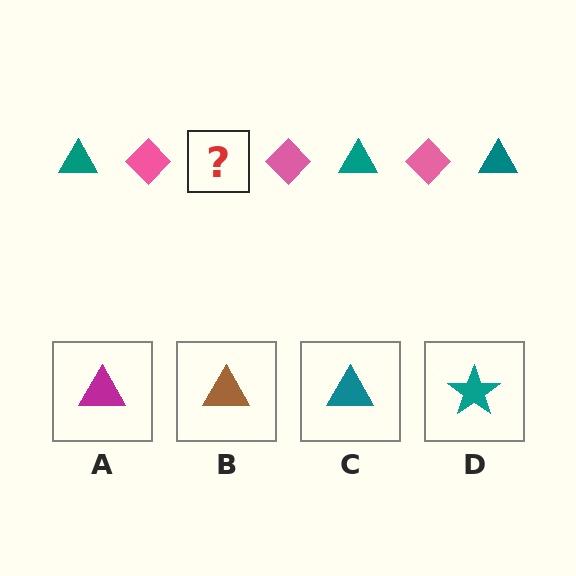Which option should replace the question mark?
Option C.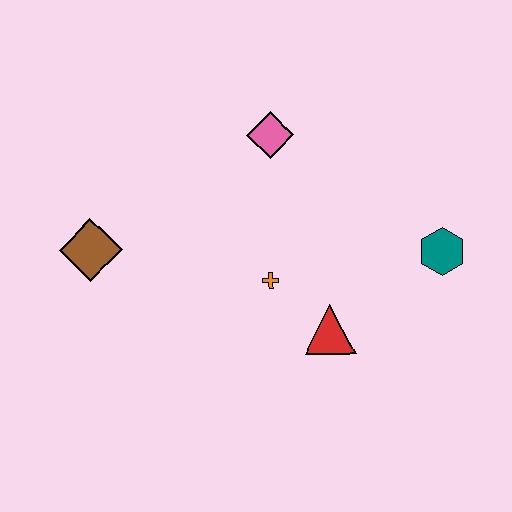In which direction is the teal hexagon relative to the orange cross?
The teal hexagon is to the right of the orange cross.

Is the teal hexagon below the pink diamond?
Yes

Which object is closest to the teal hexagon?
The red triangle is closest to the teal hexagon.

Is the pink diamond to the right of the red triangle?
No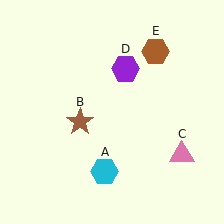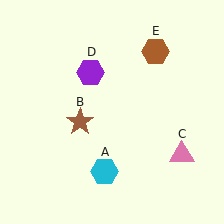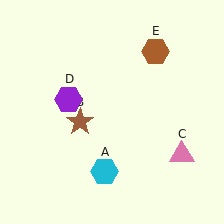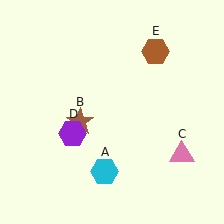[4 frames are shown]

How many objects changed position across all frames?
1 object changed position: purple hexagon (object D).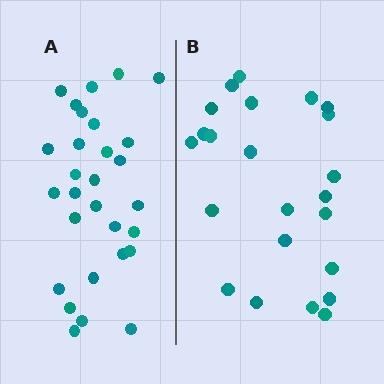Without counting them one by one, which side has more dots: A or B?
Region A (the left region) has more dots.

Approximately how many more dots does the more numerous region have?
Region A has about 6 more dots than region B.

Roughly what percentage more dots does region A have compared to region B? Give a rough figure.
About 25% more.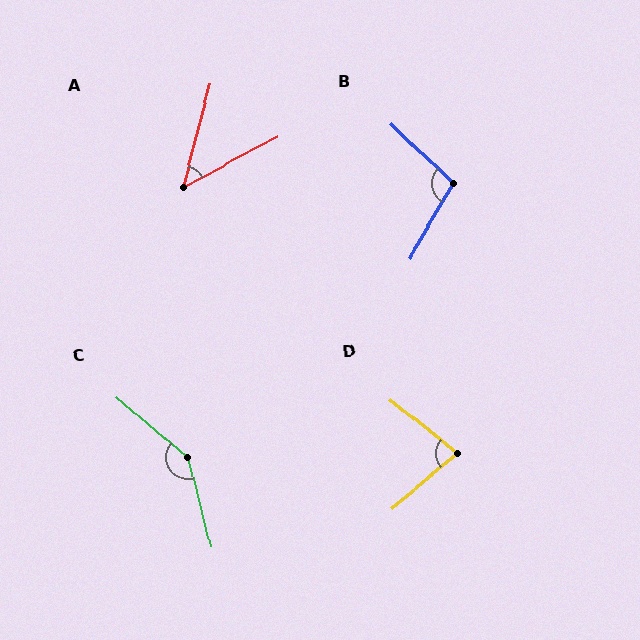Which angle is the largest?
C, at approximately 145 degrees.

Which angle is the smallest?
A, at approximately 48 degrees.